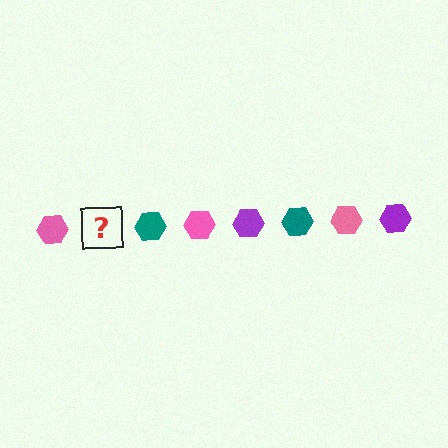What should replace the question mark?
The question mark should be replaced with a purple hexagon.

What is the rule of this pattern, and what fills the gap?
The rule is that the pattern cycles through pink, purple, teal hexagons. The gap should be filled with a purple hexagon.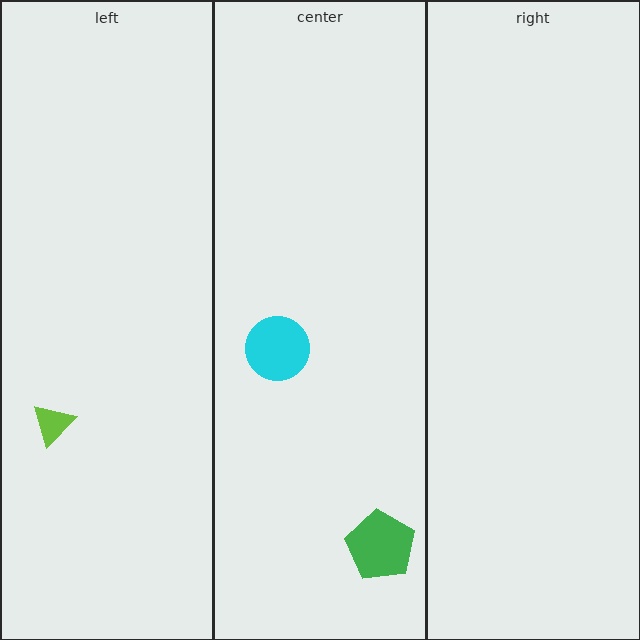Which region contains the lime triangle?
The left region.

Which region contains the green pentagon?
The center region.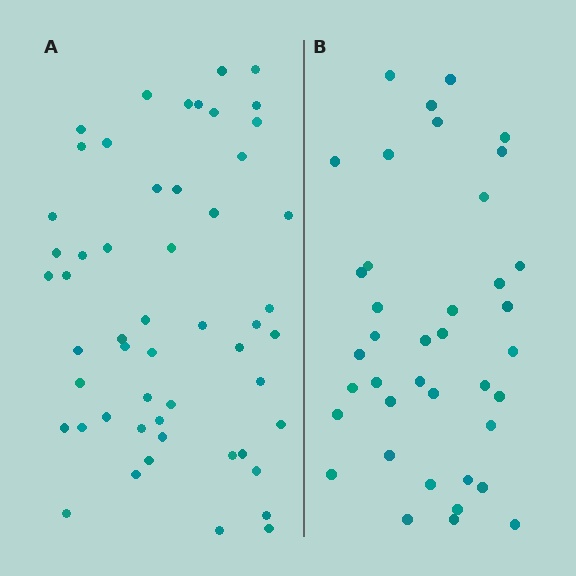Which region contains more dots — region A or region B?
Region A (the left region) has more dots.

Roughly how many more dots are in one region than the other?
Region A has approximately 15 more dots than region B.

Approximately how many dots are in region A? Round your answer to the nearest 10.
About 50 dots. (The exact count is 53, which rounds to 50.)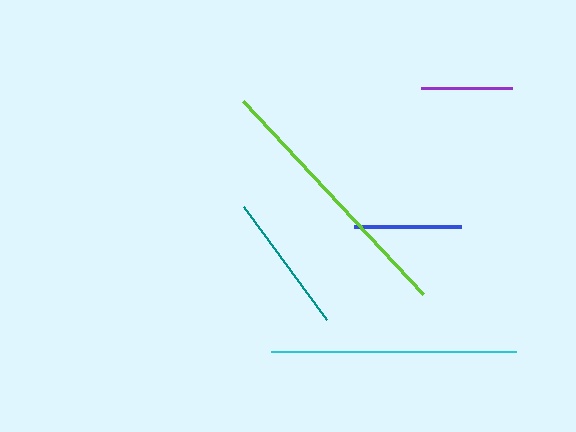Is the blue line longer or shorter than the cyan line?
The cyan line is longer than the blue line.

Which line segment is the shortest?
The purple line is the shortest at approximately 91 pixels.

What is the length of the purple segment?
The purple segment is approximately 91 pixels long.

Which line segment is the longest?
The lime line is the longest at approximately 264 pixels.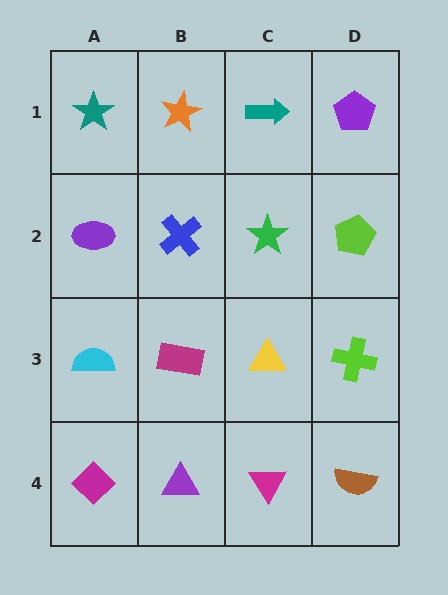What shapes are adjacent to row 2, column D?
A purple pentagon (row 1, column D), a lime cross (row 3, column D), a green star (row 2, column C).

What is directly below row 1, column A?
A purple ellipse.